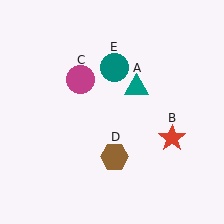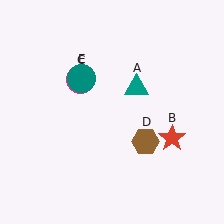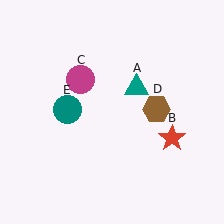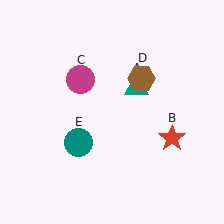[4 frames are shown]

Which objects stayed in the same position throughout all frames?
Teal triangle (object A) and red star (object B) and magenta circle (object C) remained stationary.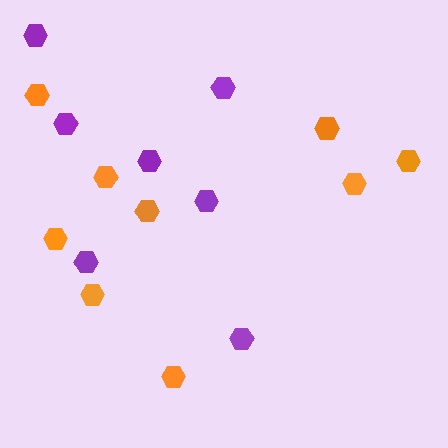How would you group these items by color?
There are 2 groups: one group of orange hexagons (9) and one group of purple hexagons (7).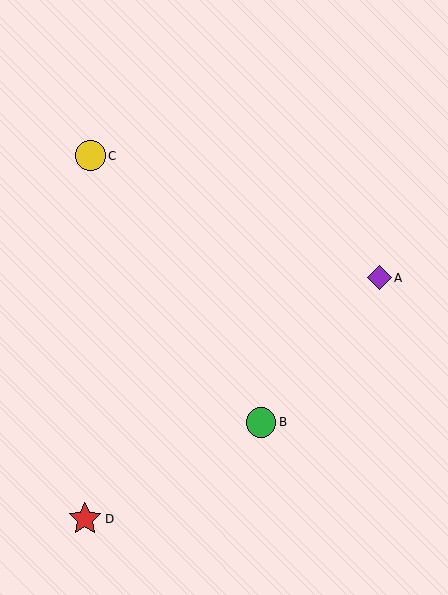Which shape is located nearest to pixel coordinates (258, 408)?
The green circle (labeled B) at (261, 423) is nearest to that location.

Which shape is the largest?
The red star (labeled D) is the largest.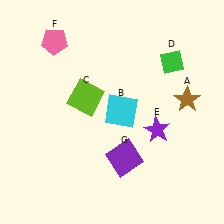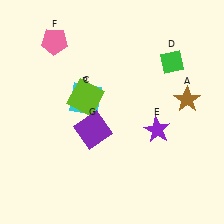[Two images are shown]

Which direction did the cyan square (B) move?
The cyan square (B) moved left.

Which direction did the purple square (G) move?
The purple square (G) moved left.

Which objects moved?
The objects that moved are: the cyan square (B), the purple square (G).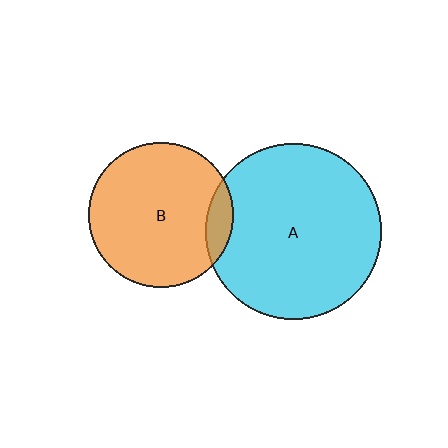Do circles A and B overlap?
Yes.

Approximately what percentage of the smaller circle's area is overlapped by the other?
Approximately 10%.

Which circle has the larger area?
Circle A (cyan).